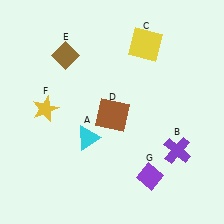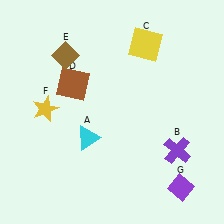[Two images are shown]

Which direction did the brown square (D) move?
The brown square (D) moved left.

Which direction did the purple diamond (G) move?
The purple diamond (G) moved right.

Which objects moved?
The objects that moved are: the brown square (D), the purple diamond (G).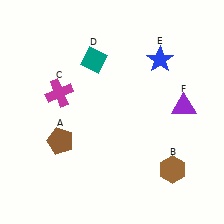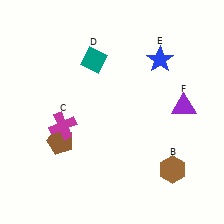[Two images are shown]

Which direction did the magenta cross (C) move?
The magenta cross (C) moved down.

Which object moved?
The magenta cross (C) moved down.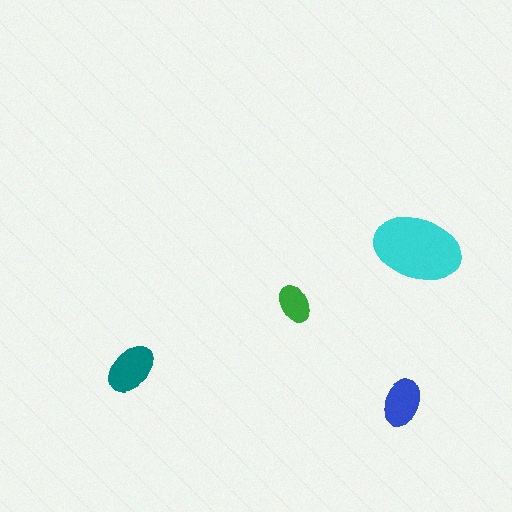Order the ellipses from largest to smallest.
the cyan one, the teal one, the blue one, the green one.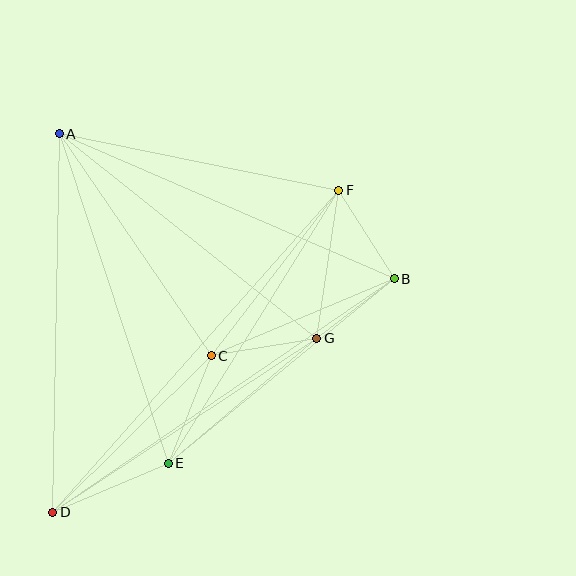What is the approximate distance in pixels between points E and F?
The distance between E and F is approximately 322 pixels.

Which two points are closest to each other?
Points B and G are closest to each other.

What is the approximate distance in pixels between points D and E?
The distance between D and E is approximately 126 pixels.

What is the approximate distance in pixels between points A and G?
The distance between A and G is approximately 329 pixels.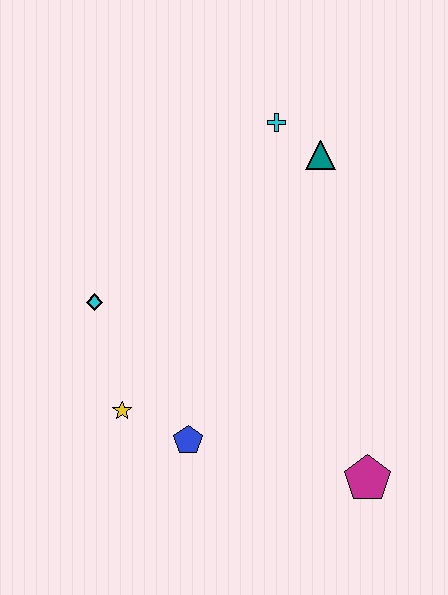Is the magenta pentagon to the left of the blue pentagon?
No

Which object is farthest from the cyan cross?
The magenta pentagon is farthest from the cyan cross.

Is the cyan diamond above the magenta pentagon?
Yes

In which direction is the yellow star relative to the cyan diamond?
The yellow star is below the cyan diamond.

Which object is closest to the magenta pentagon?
The blue pentagon is closest to the magenta pentagon.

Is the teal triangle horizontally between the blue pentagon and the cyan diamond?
No